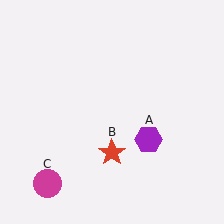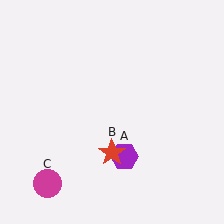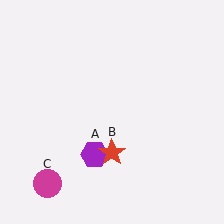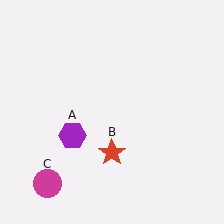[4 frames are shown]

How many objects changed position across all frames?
1 object changed position: purple hexagon (object A).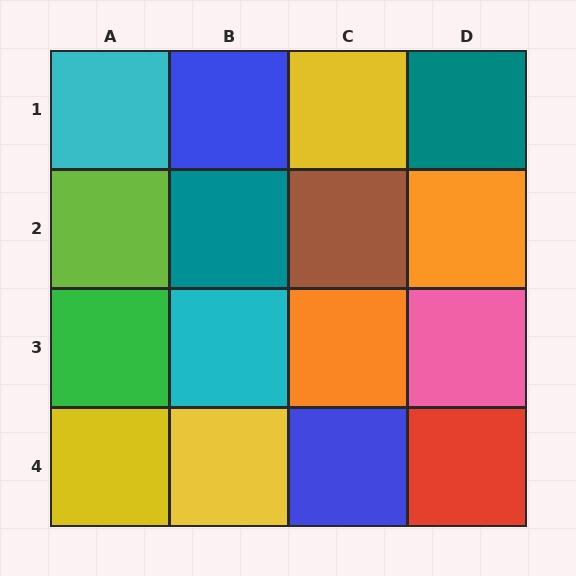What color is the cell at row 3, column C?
Orange.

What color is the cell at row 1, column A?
Cyan.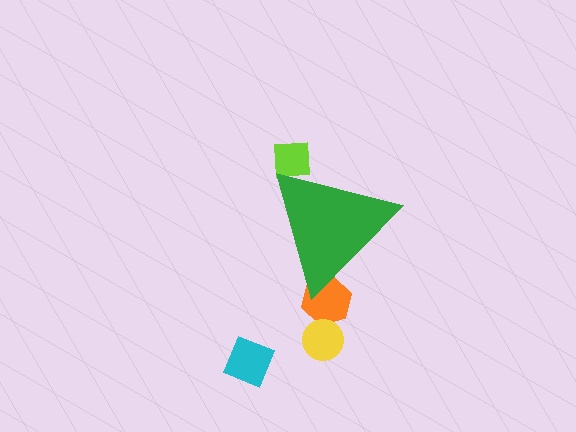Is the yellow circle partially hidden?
No, the yellow circle is fully visible.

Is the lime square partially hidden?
Yes, the lime square is partially hidden behind the green triangle.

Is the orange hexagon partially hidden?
Yes, the orange hexagon is partially hidden behind the green triangle.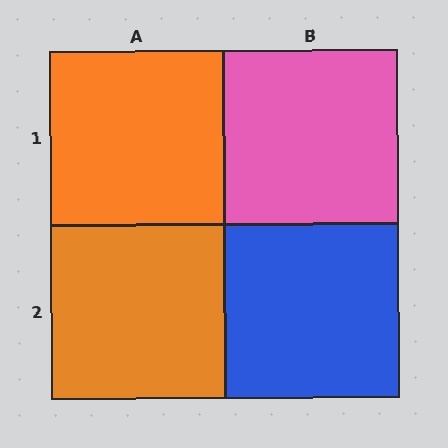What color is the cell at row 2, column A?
Orange.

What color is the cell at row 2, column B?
Blue.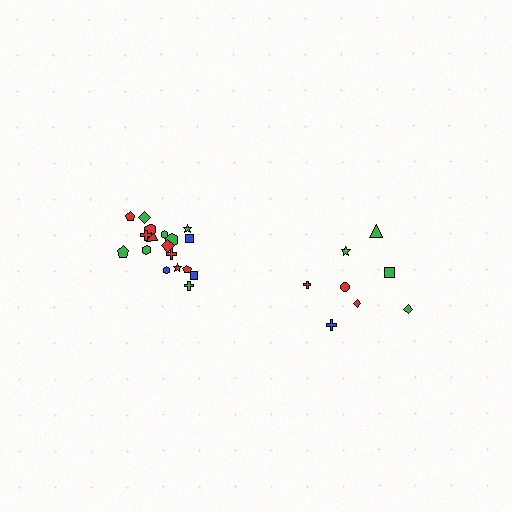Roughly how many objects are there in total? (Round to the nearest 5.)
Roughly 25 objects in total.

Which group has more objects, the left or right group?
The left group.